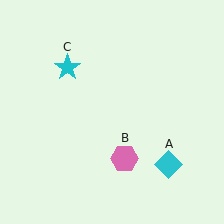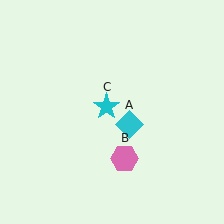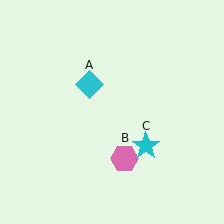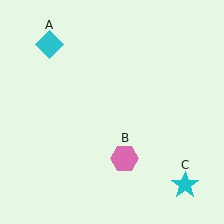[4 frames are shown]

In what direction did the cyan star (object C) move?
The cyan star (object C) moved down and to the right.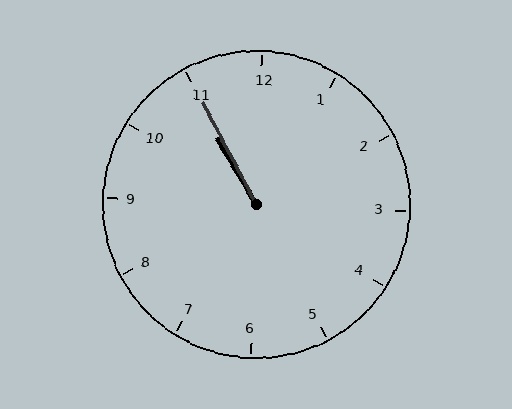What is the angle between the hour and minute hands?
Approximately 2 degrees.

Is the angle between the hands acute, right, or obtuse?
It is acute.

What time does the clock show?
10:55.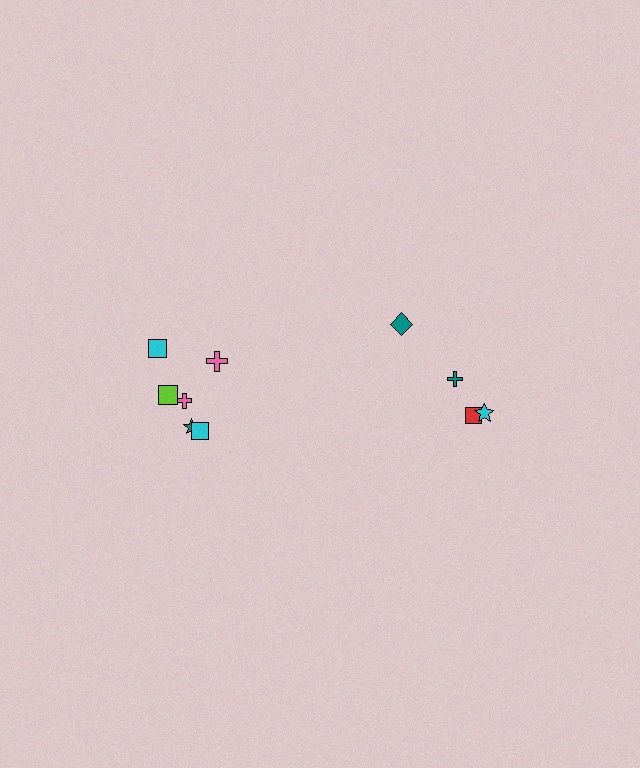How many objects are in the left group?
There are 6 objects.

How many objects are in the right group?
There are 4 objects.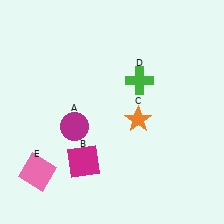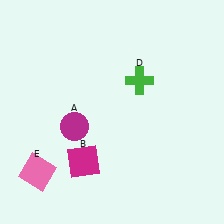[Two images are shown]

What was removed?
The orange star (C) was removed in Image 2.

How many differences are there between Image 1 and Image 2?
There is 1 difference between the two images.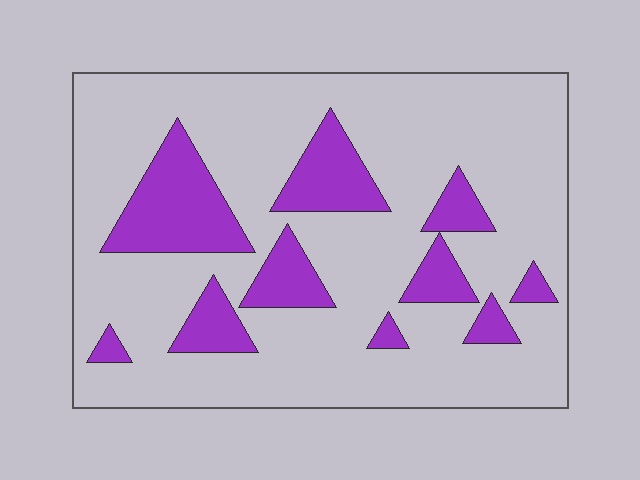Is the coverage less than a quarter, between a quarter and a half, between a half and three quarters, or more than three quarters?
Less than a quarter.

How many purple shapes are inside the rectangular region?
10.